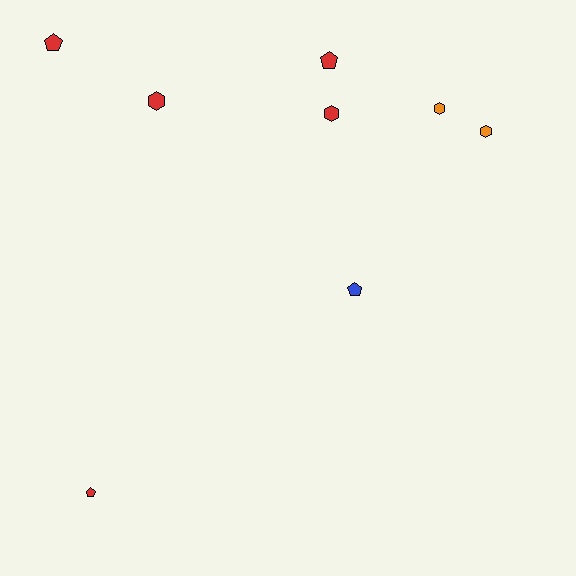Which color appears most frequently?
Red, with 5 objects.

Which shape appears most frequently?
Hexagon, with 4 objects.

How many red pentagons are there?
There are 3 red pentagons.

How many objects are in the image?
There are 8 objects.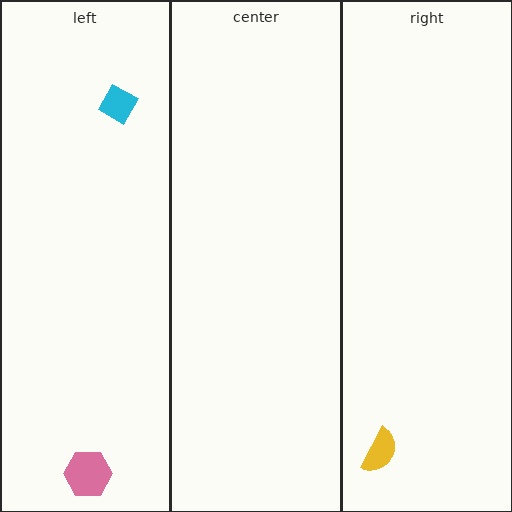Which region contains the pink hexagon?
The left region.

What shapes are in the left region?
The cyan diamond, the pink hexagon.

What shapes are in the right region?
The yellow semicircle.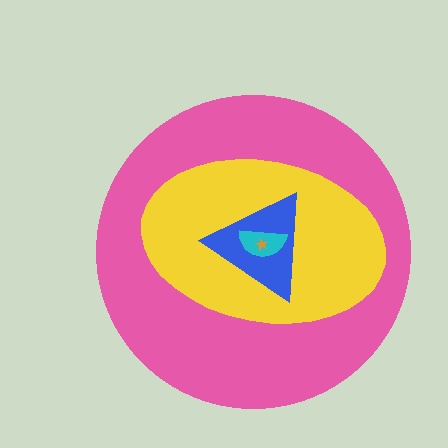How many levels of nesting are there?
5.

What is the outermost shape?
The pink circle.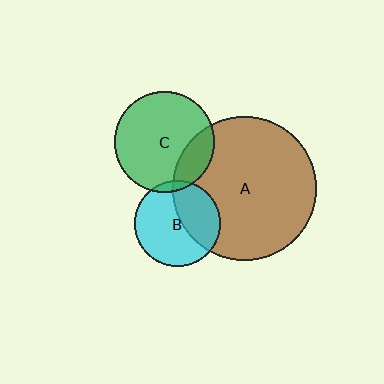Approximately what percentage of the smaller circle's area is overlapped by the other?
Approximately 40%.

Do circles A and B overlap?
Yes.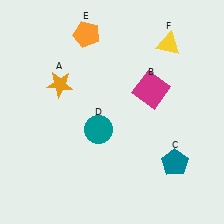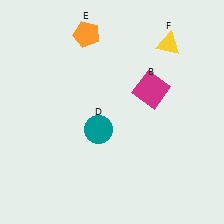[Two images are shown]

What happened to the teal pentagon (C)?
The teal pentagon (C) was removed in Image 2. It was in the bottom-right area of Image 1.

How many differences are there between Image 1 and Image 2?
There are 2 differences between the two images.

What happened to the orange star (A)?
The orange star (A) was removed in Image 2. It was in the top-left area of Image 1.